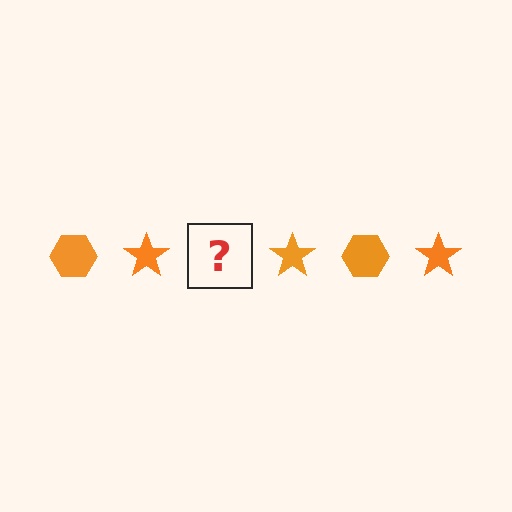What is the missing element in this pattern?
The missing element is an orange hexagon.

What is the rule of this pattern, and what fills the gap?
The rule is that the pattern cycles through hexagon, star shapes in orange. The gap should be filled with an orange hexagon.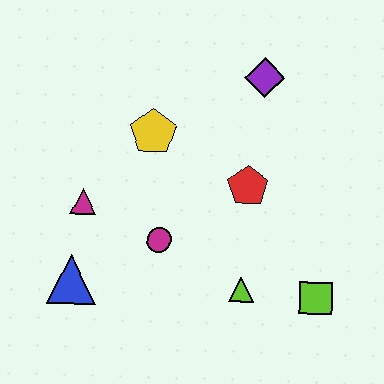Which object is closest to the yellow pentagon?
The magenta triangle is closest to the yellow pentagon.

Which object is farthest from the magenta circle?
The purple diamond is farthest from the magenta circle.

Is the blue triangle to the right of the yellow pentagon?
No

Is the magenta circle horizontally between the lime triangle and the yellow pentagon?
Yes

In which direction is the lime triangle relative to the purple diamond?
The lime triangle is below the purple diamond.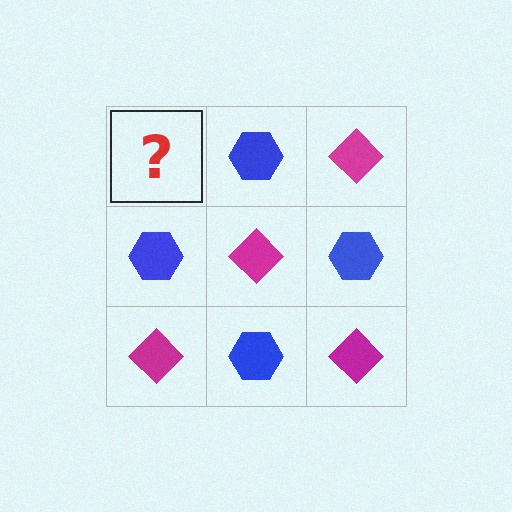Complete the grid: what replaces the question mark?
The question mark should be replaced with a magenta diamond.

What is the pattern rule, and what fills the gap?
The rule is that it alternates magenta diamond and blue hexagon in a checkerboard pattern. The gap should be filled with a magenta diamond.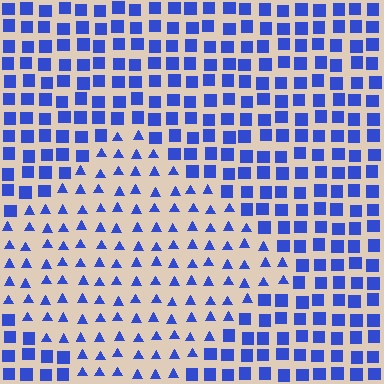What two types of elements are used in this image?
The image uses triangles inside the diamond region and squares outside it.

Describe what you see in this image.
The image is filled with small blue elements arranged in a uniform grid. A diamond-shaped region contains triangles, while the surrounding area contains squares. The boundary is defined purely by the change in element shape.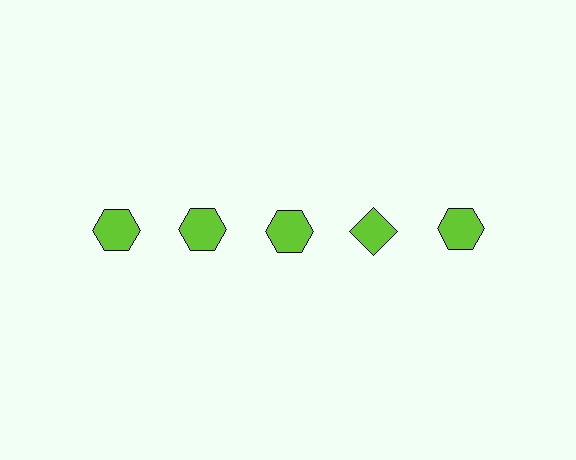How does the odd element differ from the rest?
It has a different shape: diamond instead of hexagon.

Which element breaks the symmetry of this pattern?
The lime diamond in the top row, second from right column breaks the symmetry. All other shapes are lime hexagons.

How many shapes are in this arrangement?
There are 5 shapes arranged in a grid pattern.